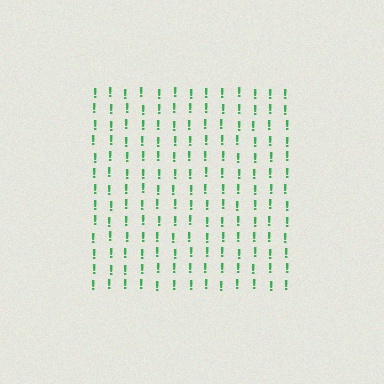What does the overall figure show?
The overall figure shows a square.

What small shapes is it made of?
It is made of small exclamation marks.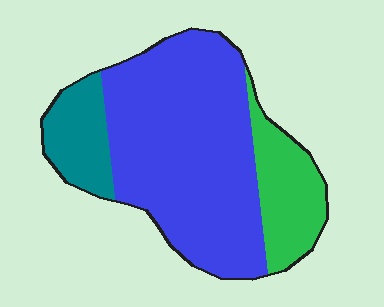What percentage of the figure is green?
Green covers 19% of the figure.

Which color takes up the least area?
Teal, at roughly 15%.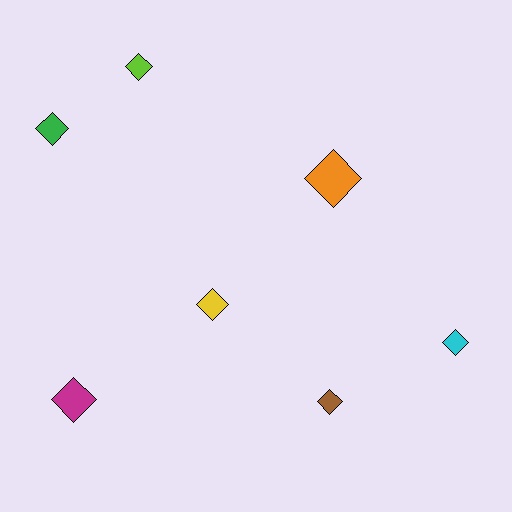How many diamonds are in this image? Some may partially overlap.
There are 7 diamonds.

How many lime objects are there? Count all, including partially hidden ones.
There is 1 lime object.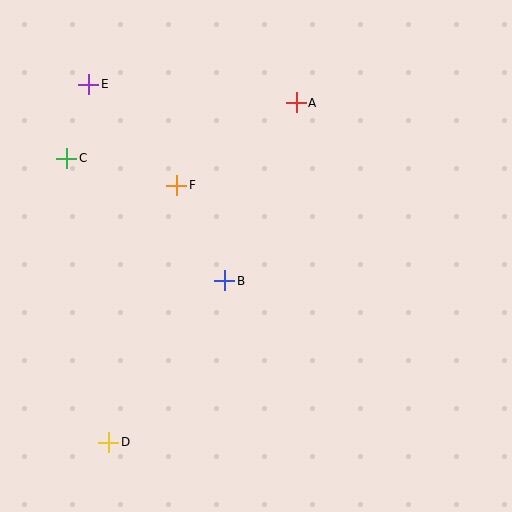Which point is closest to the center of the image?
Point B at (225, 281) is closest to the center.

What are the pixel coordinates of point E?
Point E is at (89, 84).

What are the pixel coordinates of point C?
Point C is at (67, 158).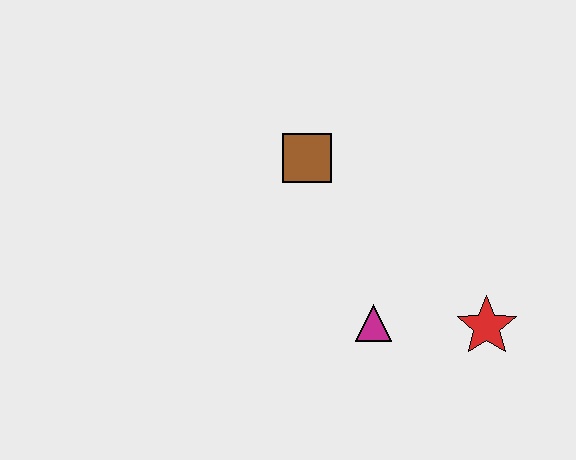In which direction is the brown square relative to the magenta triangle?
The brown square is above the magenta triangle.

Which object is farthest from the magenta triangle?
The brown square is farthest from the magenta triangle.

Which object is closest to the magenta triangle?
The red star is closest to the magenta triangle.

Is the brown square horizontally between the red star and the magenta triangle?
No